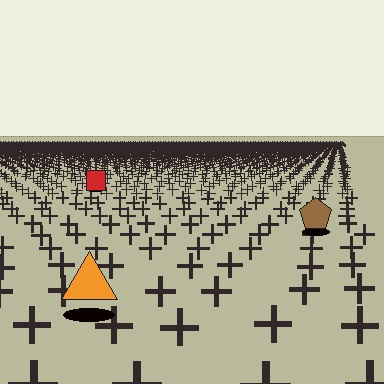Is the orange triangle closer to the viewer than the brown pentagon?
Yes. The orange triangle is closer — you can tell from the texture gradient: the ground texture is coarser near it.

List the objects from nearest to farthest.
From nearest to farthest: the orange triangle, the brown pentagon, the red square.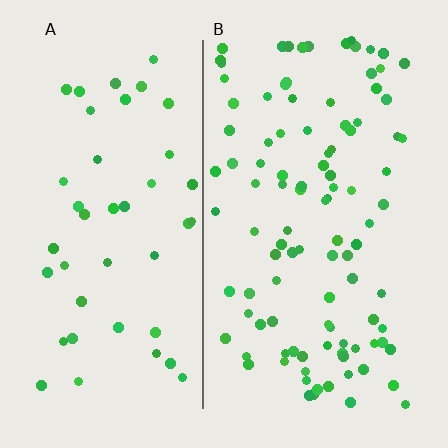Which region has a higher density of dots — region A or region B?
B (the right).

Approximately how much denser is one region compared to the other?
Approximately 2.4× — region B over region A.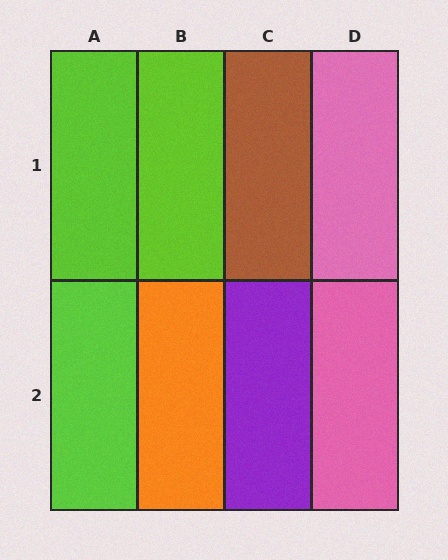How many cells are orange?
1 cell is orange.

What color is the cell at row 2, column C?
Purple.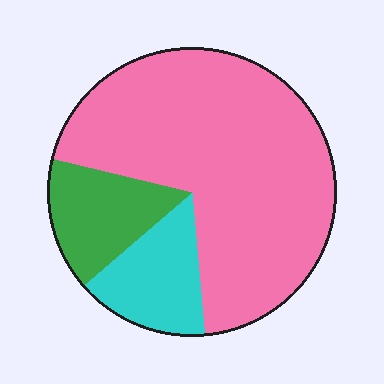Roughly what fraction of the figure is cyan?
Cyan covers roughly 15% of the figure.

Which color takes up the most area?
Pink, at roughly 70%.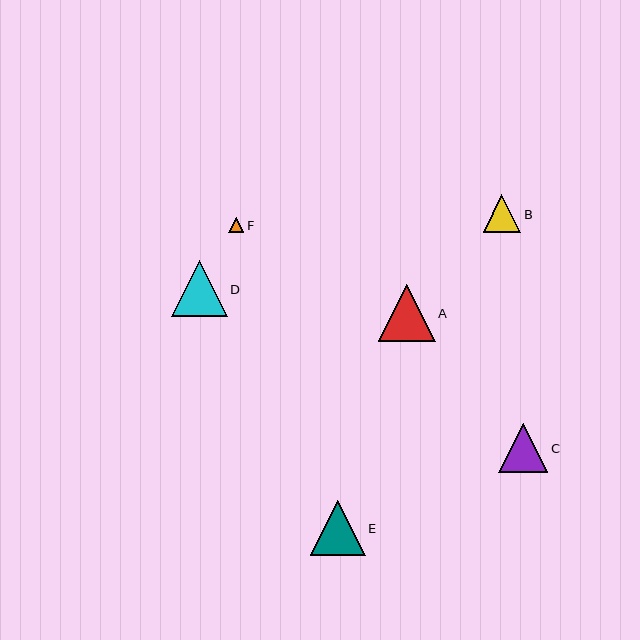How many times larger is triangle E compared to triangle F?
Triangle E is approximately 3.6 times the size of triangle F.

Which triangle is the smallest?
Triangle F is the smallest with a size of approximately 15 pixels.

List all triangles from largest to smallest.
From largest to smallest: A, D, E, C, B, F.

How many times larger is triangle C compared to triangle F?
Triangle C is approximately 3.2 times the size of triangle F.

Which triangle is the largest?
Triangle A is the largest with a size of approximately 57 pixels.